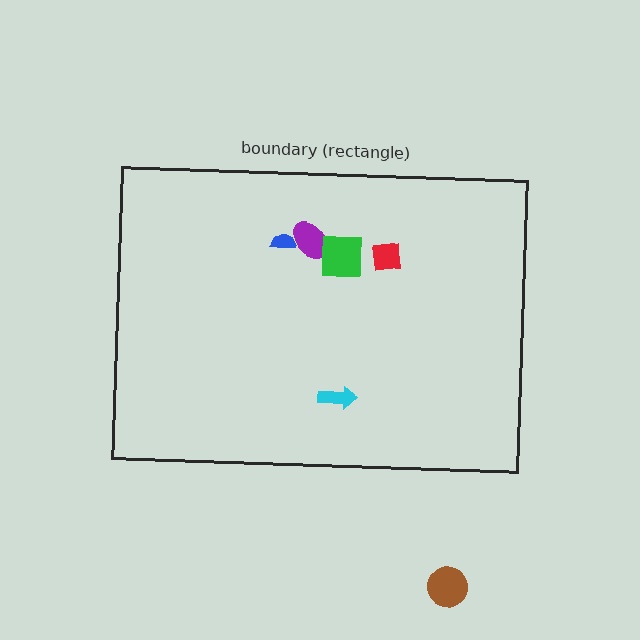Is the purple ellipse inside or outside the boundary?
Inside.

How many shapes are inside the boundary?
5 inside, 1 outside.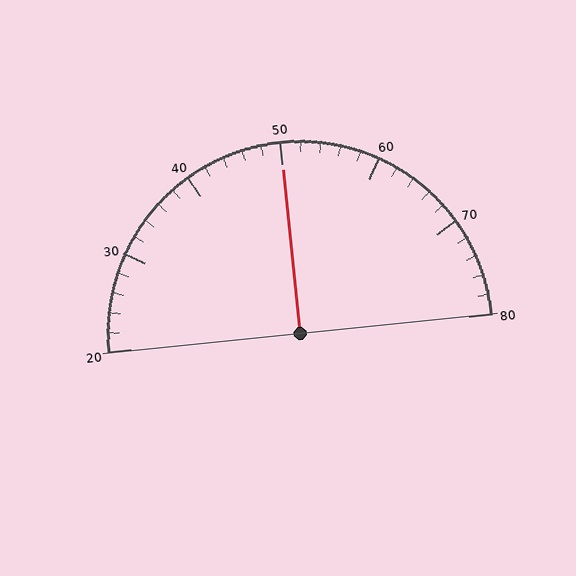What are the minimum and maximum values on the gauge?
The gauge ranges from 20 to 80.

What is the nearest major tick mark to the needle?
The nearest major tick mark is 50.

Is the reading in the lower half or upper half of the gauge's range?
The reading is in the upper half of the range (20 to 80).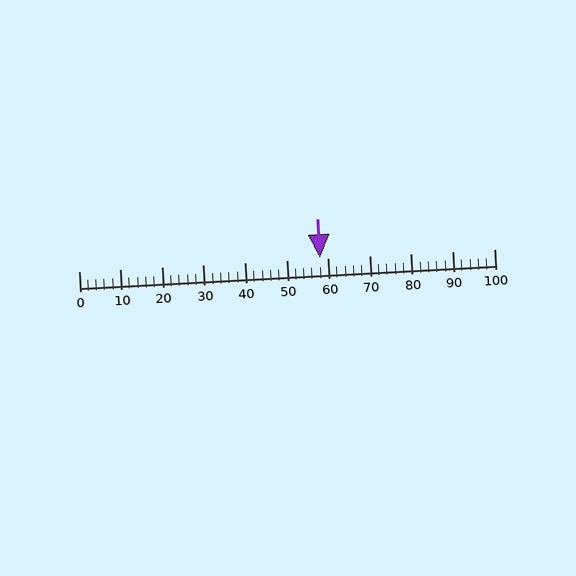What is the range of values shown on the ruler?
The ruler shows values from 0 to 100.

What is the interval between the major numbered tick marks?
The major tick marks are spaced 10 units apart.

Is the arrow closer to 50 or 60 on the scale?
The arrow is closer to 60.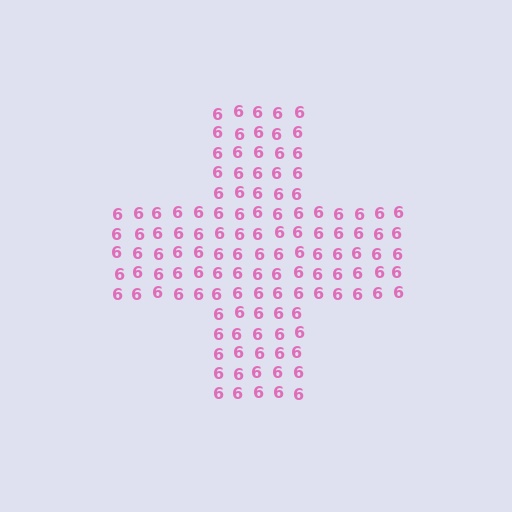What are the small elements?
The small elements are digit 6's.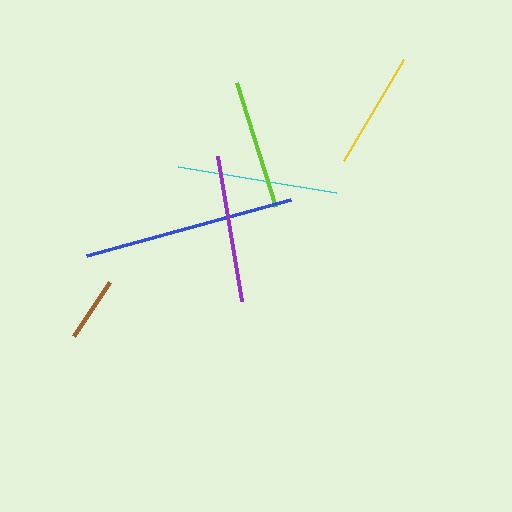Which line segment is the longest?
The blue line is the longest at approximately 212 pixels.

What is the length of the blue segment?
The blue segment is approximately 212 pixels long.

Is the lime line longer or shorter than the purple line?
The purple line is longer than the lime line.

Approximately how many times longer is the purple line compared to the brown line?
The purple line is approximately 2.3 times the length of the brown line.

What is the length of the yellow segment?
The yellow segment is approximately 116 pixels long.